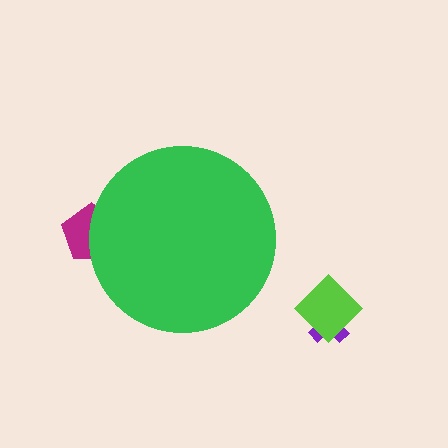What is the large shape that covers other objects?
A green circle.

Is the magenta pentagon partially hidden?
Yes, the magenta pentagon is partially hidden behind the green circle.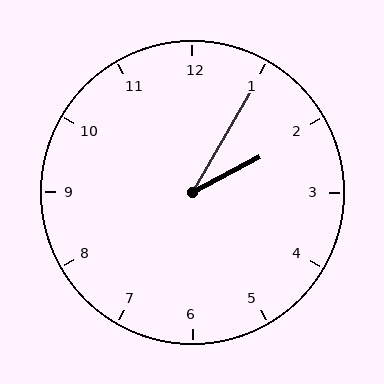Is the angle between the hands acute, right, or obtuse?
It is acute.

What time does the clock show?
2:05.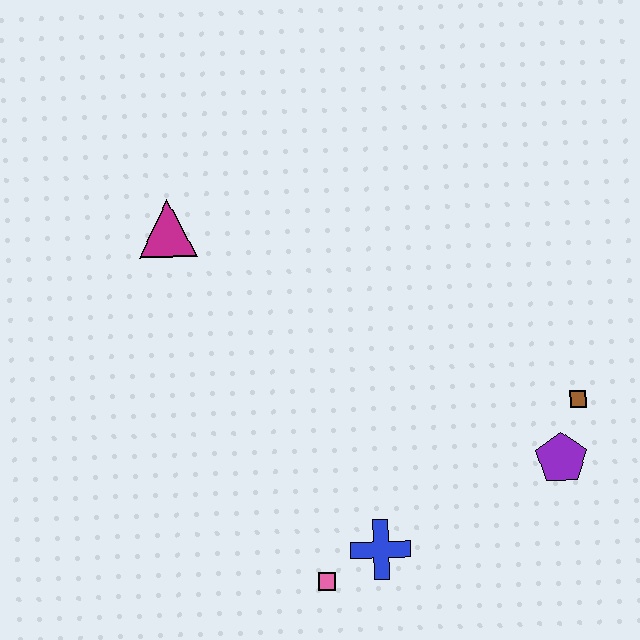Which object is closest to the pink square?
The blue cross is closest to the pink square.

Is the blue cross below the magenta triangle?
Yes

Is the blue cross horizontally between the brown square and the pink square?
Yes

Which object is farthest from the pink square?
The magenta triangle is farthest from the pink square.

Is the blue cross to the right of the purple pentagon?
No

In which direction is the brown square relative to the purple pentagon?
The brown square is above the purple pentagon.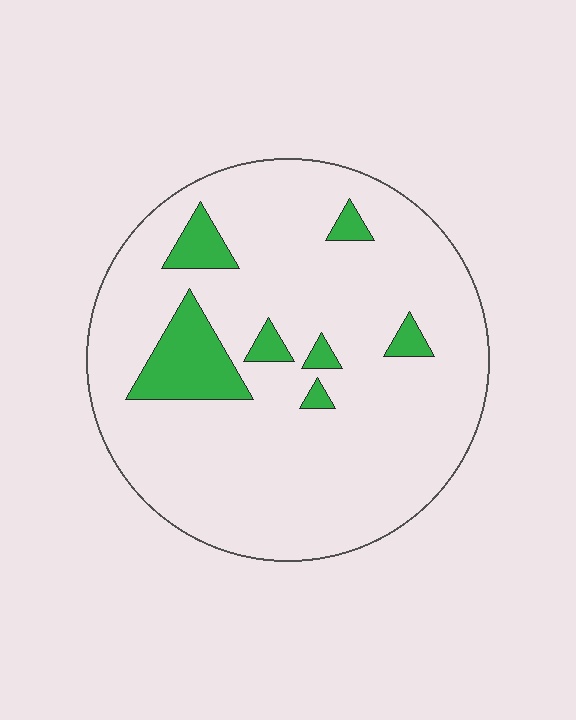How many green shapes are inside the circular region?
7.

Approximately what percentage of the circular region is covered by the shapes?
Approximately 10%.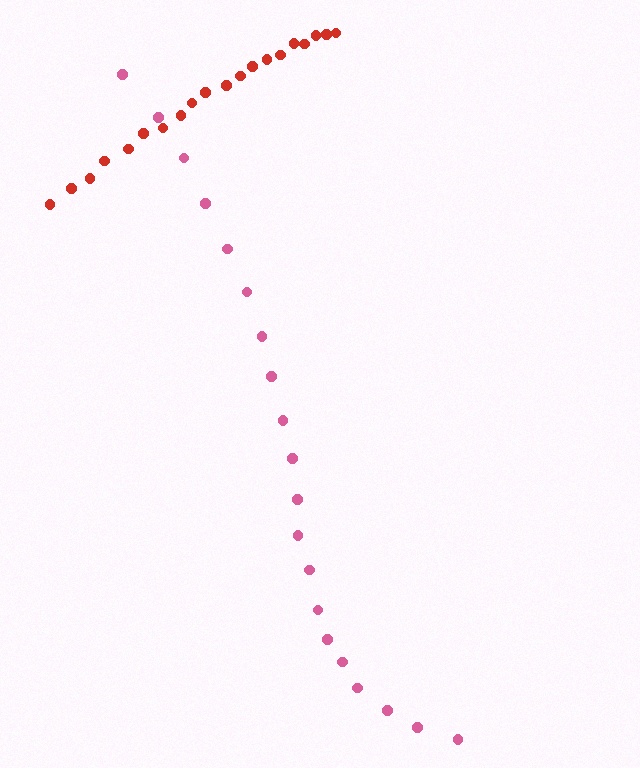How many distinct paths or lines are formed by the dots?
There are 2 distinct paths.